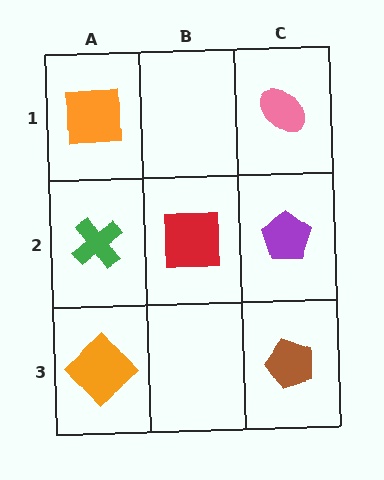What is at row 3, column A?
An orange diamond.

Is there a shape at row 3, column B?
No, that cell is empty.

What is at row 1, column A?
An orange square.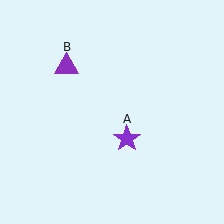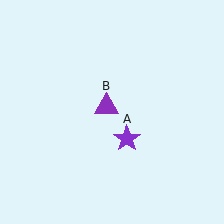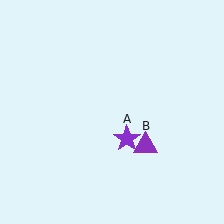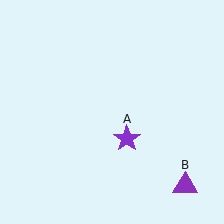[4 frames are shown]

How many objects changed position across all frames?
1 object changed position: purple triangle (object B).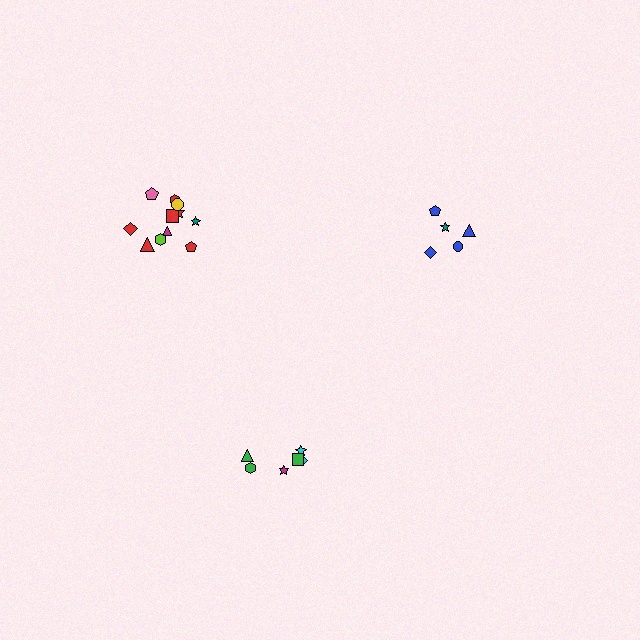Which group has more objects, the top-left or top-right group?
The top-left group.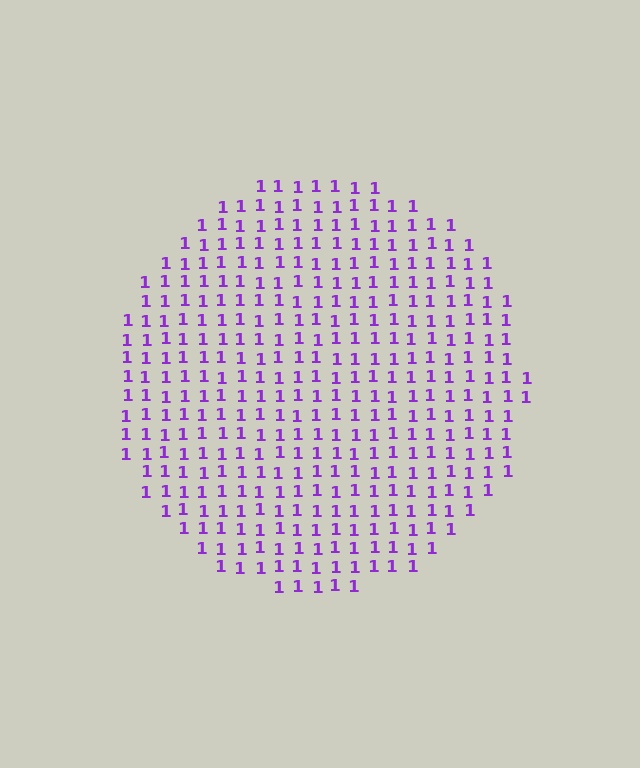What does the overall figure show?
The overall figure shows a circle.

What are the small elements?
The small elements are digit 1's.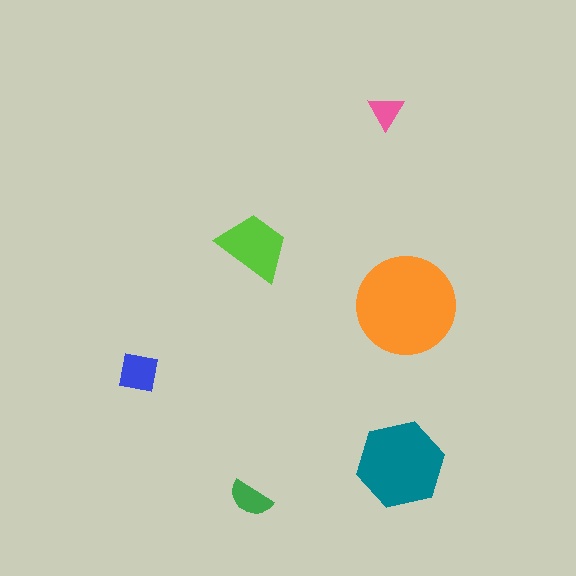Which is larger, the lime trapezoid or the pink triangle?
The lime trapezoid.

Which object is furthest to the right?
The orange circle is rightmost.